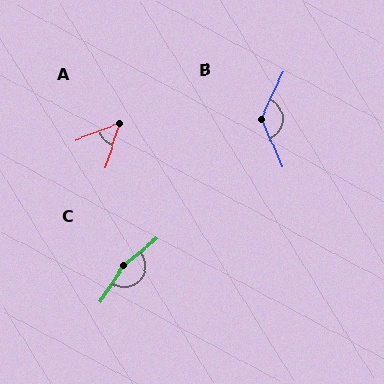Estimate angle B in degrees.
Approximately 130 degrees.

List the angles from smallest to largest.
A (51°), B (130°), C (163°).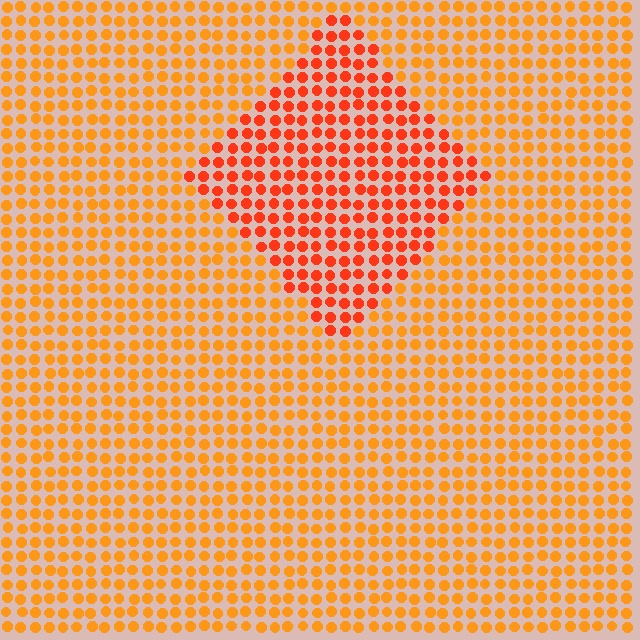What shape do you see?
I see a diamond.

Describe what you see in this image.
The image is filled with small orange elements in a uniform arrangement. A diamond-shaped region is visible where the elements are tinted to a slightly different hue, forming a subtle color boundary.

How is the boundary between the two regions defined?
The boundary is defined purely by a slight shift in hue (about 25 degrees). Spacing, size, and orientation are identical on both sides.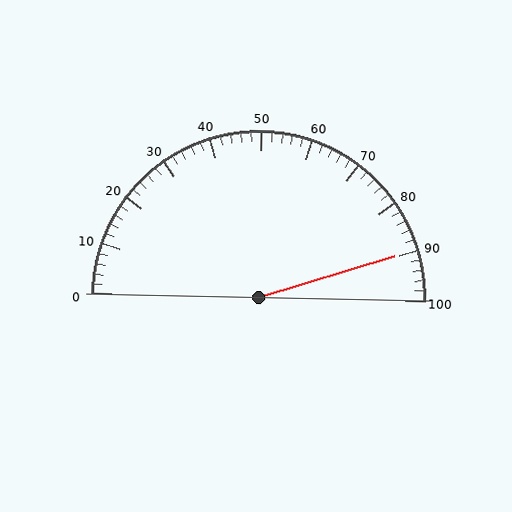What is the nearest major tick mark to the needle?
The nearest major tick mark is 90.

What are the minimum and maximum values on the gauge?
The gauge ranges from 0 to 100.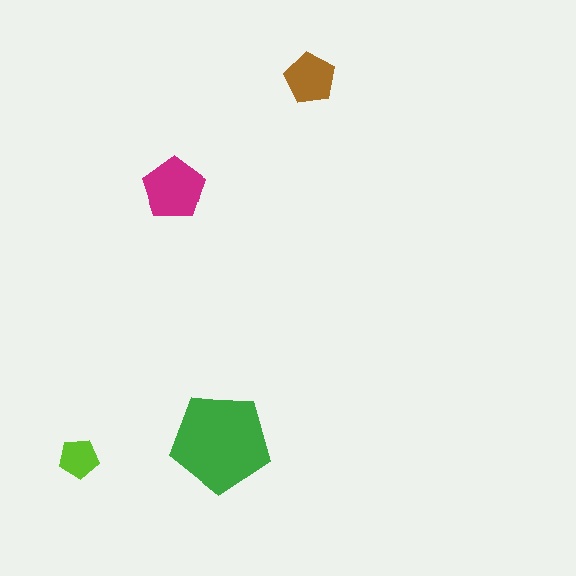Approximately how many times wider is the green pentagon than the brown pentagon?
About 2 times wider.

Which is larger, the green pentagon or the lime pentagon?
The green one.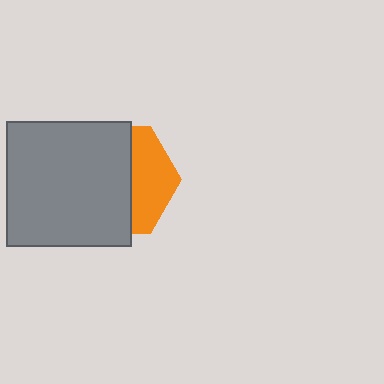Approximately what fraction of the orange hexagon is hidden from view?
Roughly 63% of the orange hexagon is hidden behind the gray square.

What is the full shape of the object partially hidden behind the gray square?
The partially hidden object is an orange hexagon.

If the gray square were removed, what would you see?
You would see the complete orange hexagon.